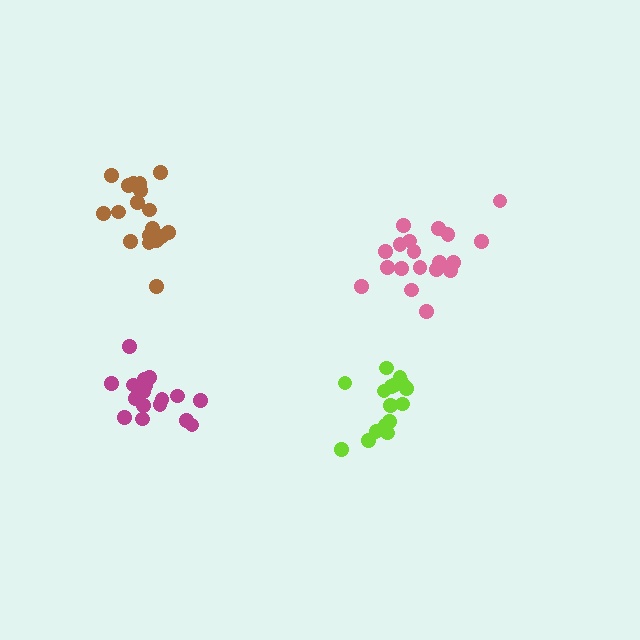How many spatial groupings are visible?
There are 4 spatial groupings.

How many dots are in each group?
Group 1: 18 dots, Group 2: 18 dots, Group 3: 18 dots, Group 4: 19 dots (73 total).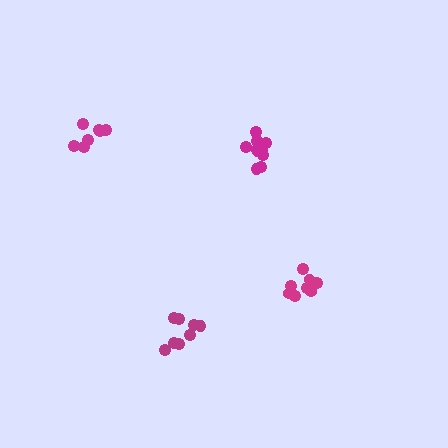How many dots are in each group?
Group 1: 8 dots, Group 2: 10 dots, Group 3: 7 dots, Group 4: 8 dots (33 total).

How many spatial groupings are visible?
There are 4 spatial groupings.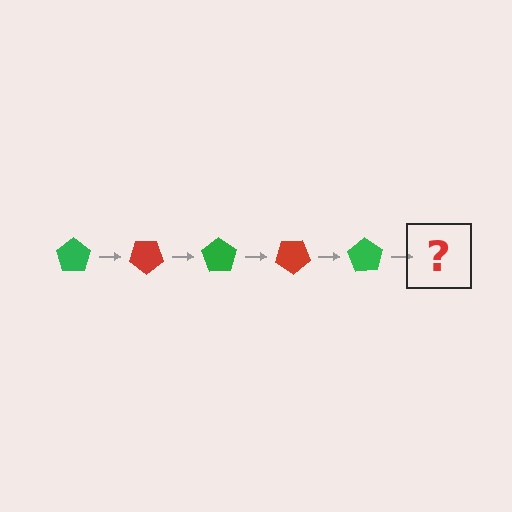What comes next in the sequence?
The next element should be a red pentagon, rotated 175 degrees from the start.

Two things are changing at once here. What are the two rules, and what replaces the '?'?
The two rules are that it rotates 35 degrees each step and the color cycles through green and red. The '?' should be a red pentagon, rotated 175 degrees from the start.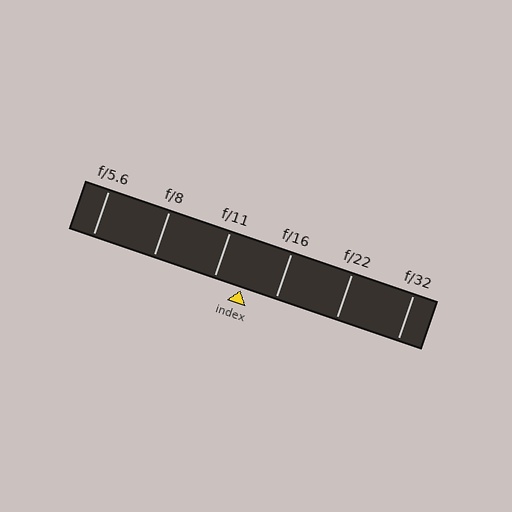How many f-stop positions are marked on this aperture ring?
There are 6 f-stop positions marked.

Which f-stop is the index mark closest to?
The index mark is closest to f/11.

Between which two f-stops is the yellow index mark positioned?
The index mark is between f/11 and f/16.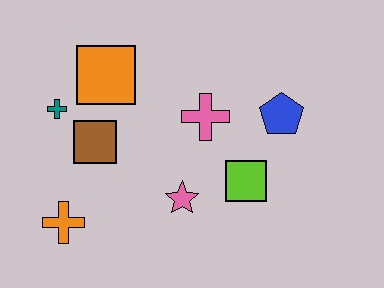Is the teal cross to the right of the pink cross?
No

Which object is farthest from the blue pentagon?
The orange cross is farthest from the blue pentagon.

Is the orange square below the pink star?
No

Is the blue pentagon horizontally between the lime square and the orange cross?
No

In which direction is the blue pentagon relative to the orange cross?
The blue pentagon is to the right of the orange cross.